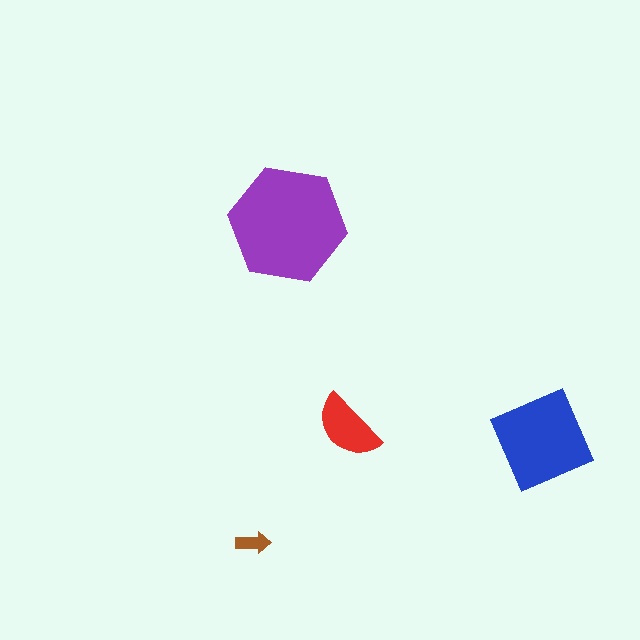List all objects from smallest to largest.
The brown arrow, the red semicircle, the blue square, the purple hexagon.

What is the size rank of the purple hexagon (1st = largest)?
1st.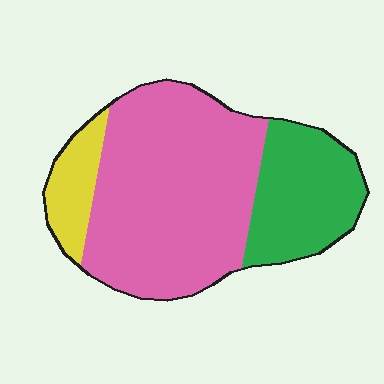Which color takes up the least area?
Yellow, at roughly 10%.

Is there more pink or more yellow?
Pink.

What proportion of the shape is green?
Green takes up about one quarter (1/4) of the shape.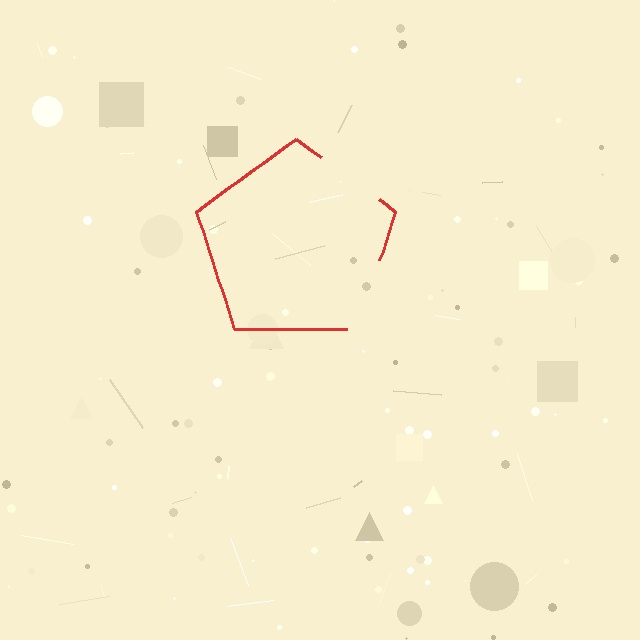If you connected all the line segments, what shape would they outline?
They would outline a pentagon.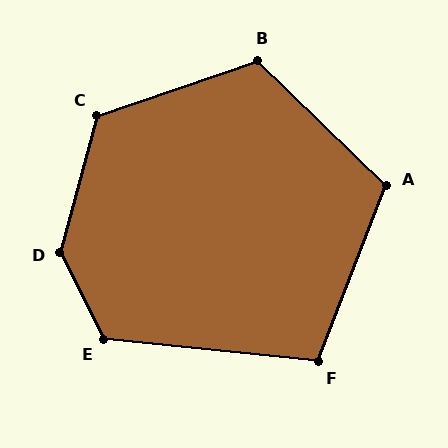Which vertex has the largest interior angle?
D, at approximately 138 degrees.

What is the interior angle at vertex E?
Approximately 123 degrees (obtuse).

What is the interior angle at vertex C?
Approximately 124 degrees (obtuse).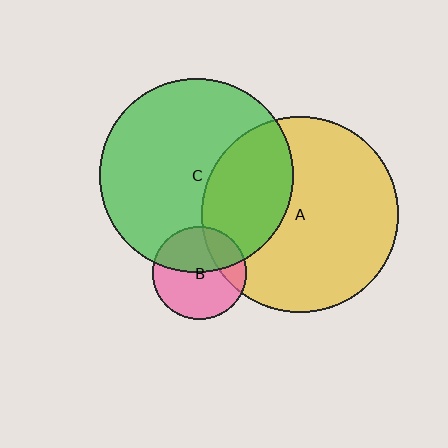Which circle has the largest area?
Circle A (yellow).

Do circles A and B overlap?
Yes.